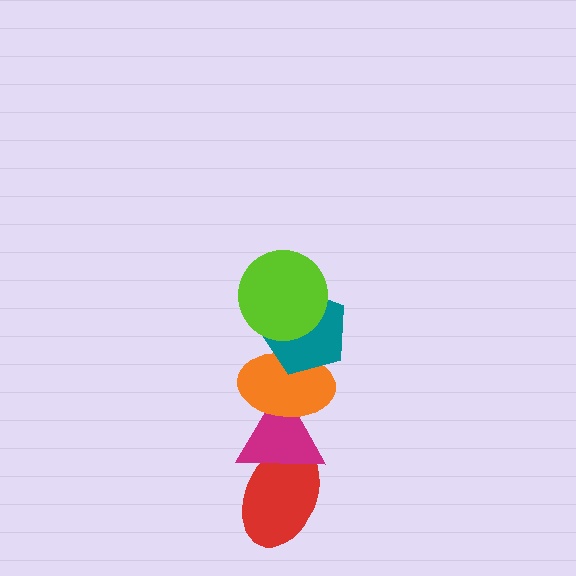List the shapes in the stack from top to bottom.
From top to bottom: the lime circle, the teal pentagon, the orange ellipse, the magenta triangle, the red ellipse.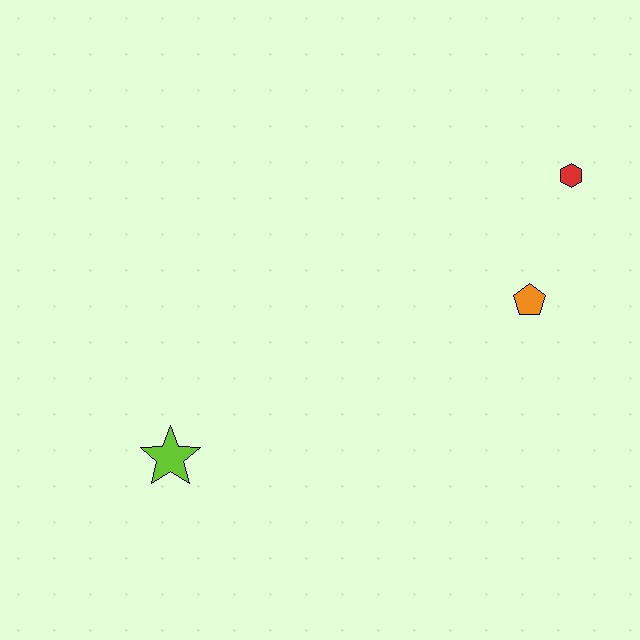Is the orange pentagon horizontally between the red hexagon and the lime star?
Yes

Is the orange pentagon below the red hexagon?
Yes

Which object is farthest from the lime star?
The red hexagon is farthest from the lime star.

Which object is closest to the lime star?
The orange pentagon is closest to the lime star.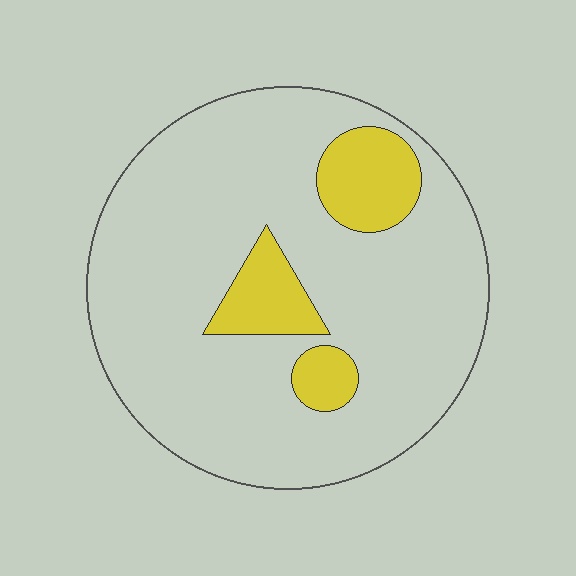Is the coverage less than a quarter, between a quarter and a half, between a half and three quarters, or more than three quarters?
Less than a quarter.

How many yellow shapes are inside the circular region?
3.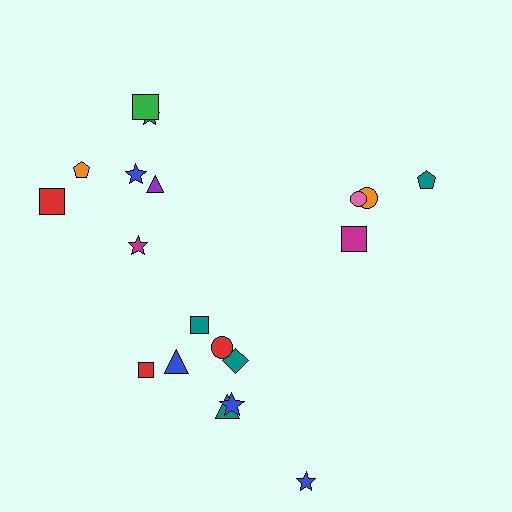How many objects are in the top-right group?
There are 4 objects.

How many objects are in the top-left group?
There are 7 objects.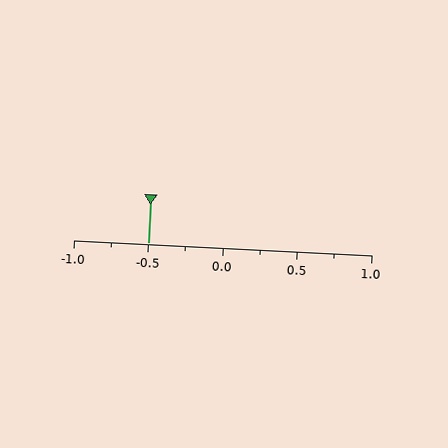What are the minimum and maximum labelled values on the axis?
The axis runs from -1.0 to 1.0.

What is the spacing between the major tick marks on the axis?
The major ticks are spaced 0.5 apart.